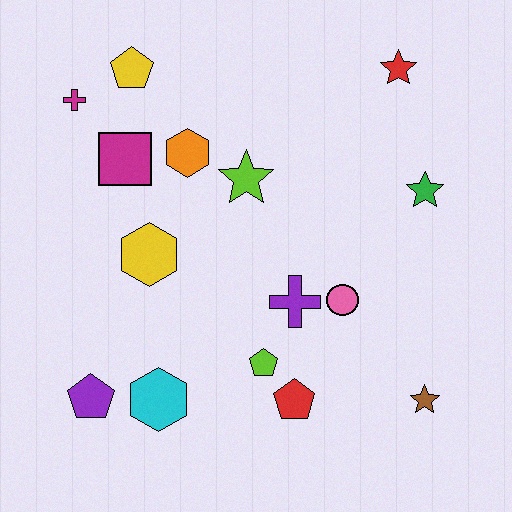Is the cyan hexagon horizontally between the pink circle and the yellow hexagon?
Yes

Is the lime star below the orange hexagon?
Yes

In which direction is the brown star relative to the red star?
The brown star is below the red star.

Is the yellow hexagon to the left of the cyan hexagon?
Yes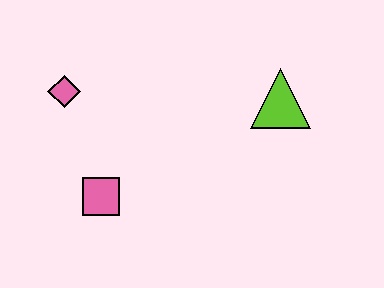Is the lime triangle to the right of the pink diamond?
Yes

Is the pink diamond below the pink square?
No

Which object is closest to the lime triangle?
The pink square is closest to the lime triangle.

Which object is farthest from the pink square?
The lime triangle is farthest from the pink square.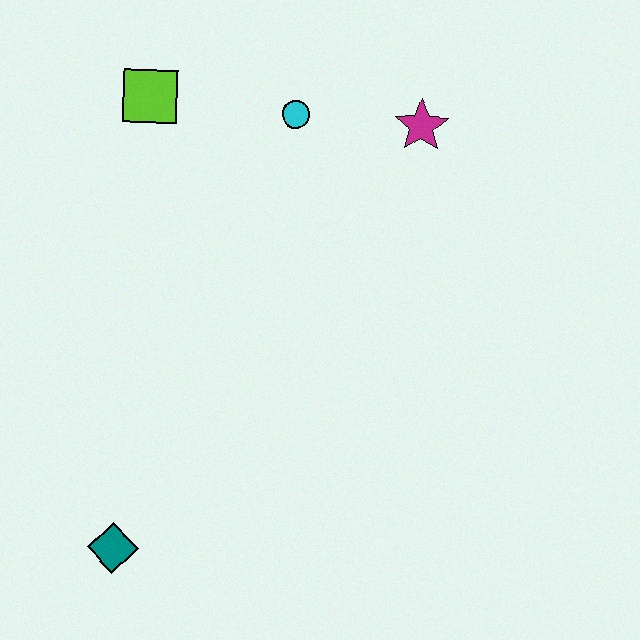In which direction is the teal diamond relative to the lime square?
The teal diamond is below the lime square.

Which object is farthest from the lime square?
The teal diamond is farthest from the lime square.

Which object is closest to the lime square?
The cyan circle is closest to the lime square.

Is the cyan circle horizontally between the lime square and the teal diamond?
No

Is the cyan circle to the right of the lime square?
Yes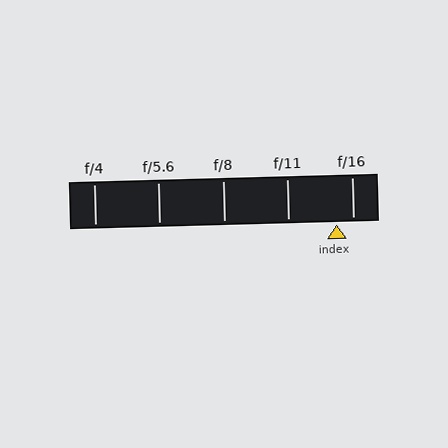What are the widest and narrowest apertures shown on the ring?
The widest aperture shown is f/4 and the narrowest is f/16.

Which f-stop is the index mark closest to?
The index mark is closest to f/16.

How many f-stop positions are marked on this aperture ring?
There are 5 f-stop positions marked.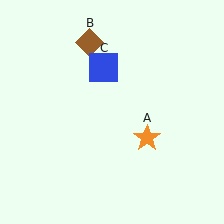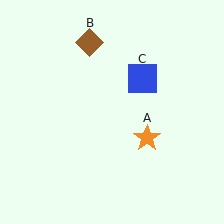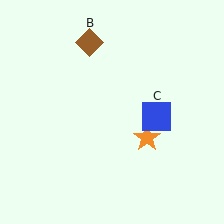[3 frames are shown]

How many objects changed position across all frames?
1 object changed position: blue square (object C).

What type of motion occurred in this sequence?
The blue square (object C) rotated clockwise around the center of the scene.